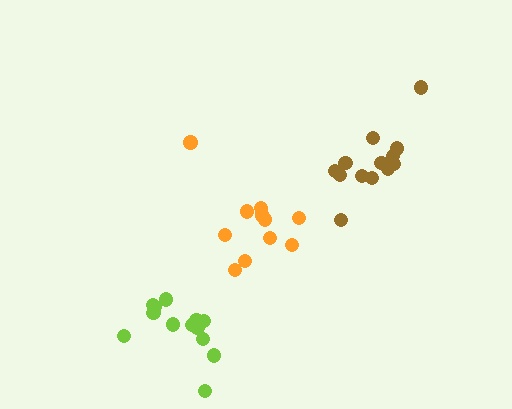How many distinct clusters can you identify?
There are 3 distinct clusters.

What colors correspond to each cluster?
The clusters are colored: brown, orange, lime.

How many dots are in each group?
Group 1: 13 dots, Group 2: 12 dots, Group 3: 13 dots (38 total).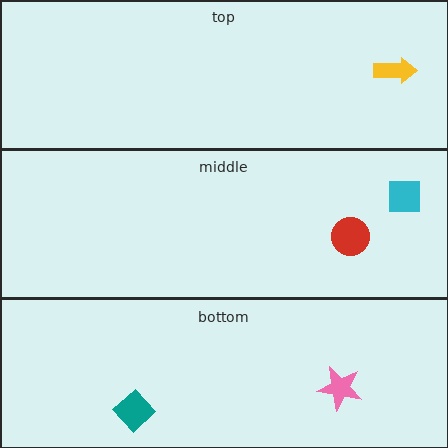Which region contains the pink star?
The bottom region.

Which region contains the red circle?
The middle region.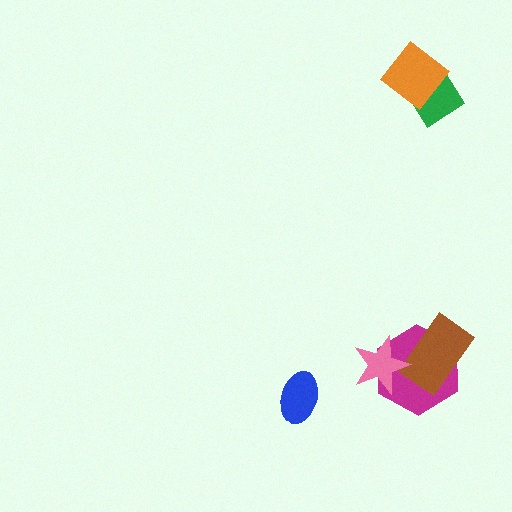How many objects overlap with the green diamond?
1 object overlaps with the green diamond.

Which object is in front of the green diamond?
The orange diamond is in front of the green diamond.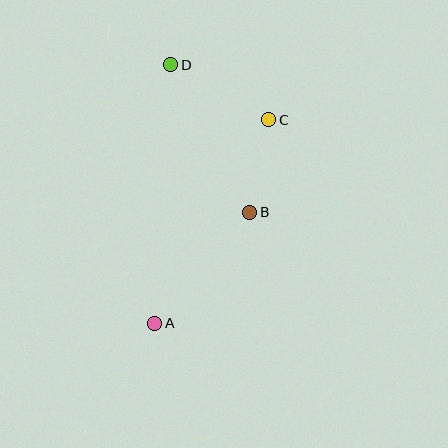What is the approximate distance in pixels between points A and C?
The distance between A and C is approximately 233 pixels.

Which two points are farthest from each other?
Points A and D are farthest from each other.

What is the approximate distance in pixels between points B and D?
The distance between B and D is approximately 167 pixels.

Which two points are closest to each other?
Points B and C are closest to each other.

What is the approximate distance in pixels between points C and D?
The distance between C and D is approximately 112 pixels.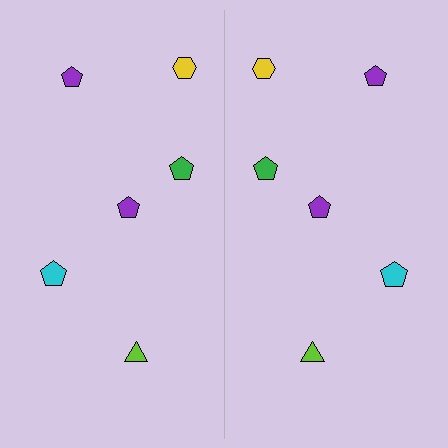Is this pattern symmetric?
Yes, this pattern has bilateral (reflection) symmetry.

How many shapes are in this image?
There are 12 shapes in this image.